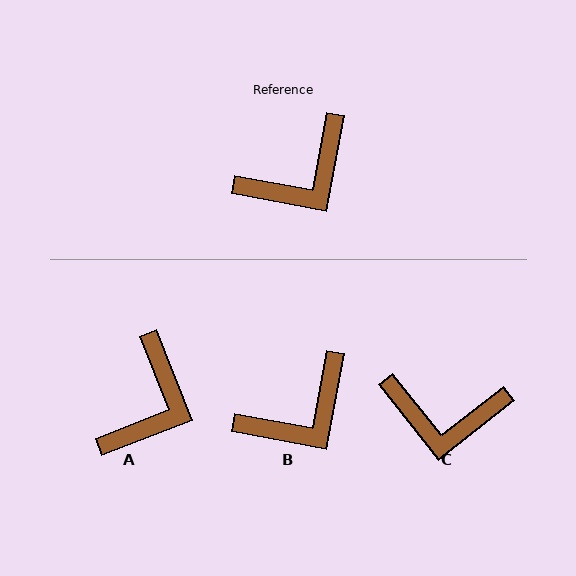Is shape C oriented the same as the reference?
No, it is off by about 41 degrees.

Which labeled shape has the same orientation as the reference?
B.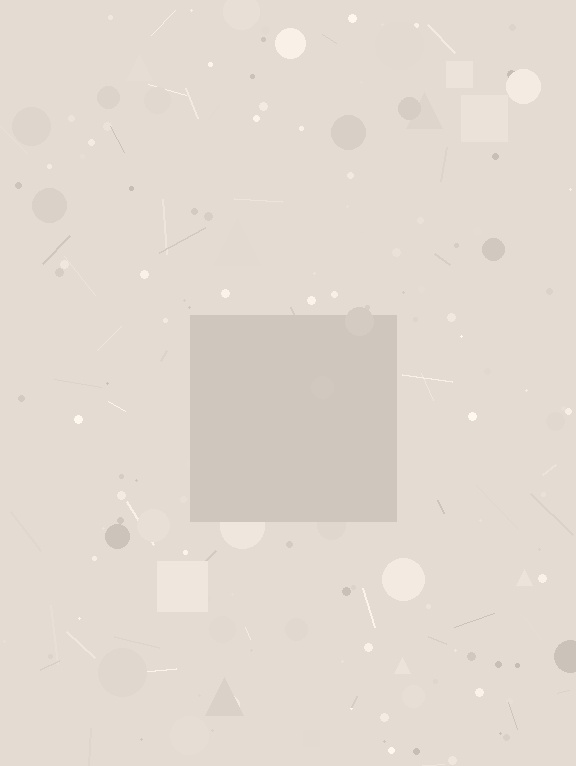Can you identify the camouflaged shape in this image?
The camouflaged shape is a square.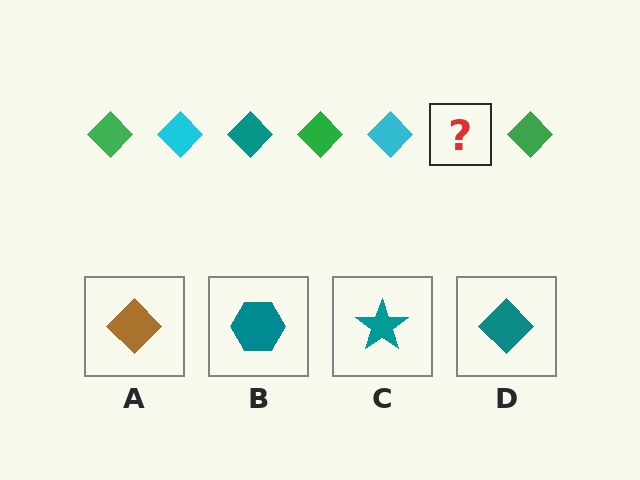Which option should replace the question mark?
Option D.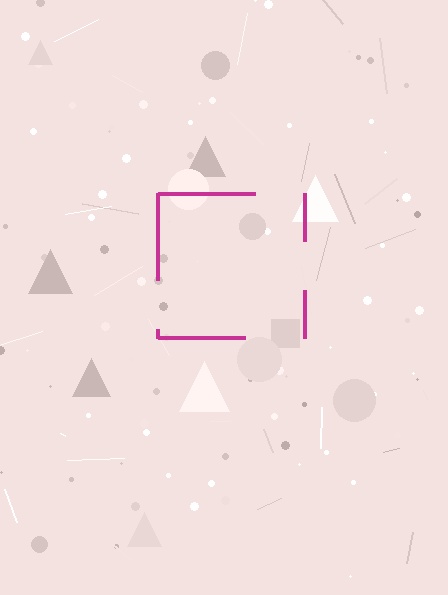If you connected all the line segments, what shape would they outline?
They would outline a square.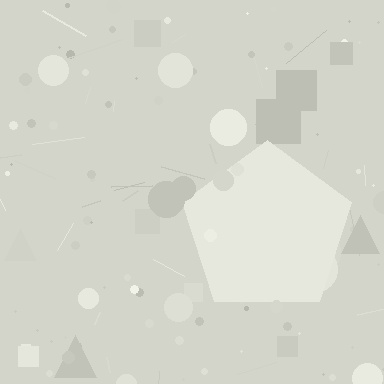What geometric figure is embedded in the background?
A pentagon is embedded in the background.